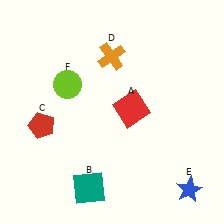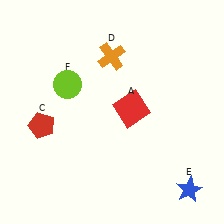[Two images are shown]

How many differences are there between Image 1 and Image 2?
There is 1 difference between the two images.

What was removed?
The teal square (B) was removed in Image 2.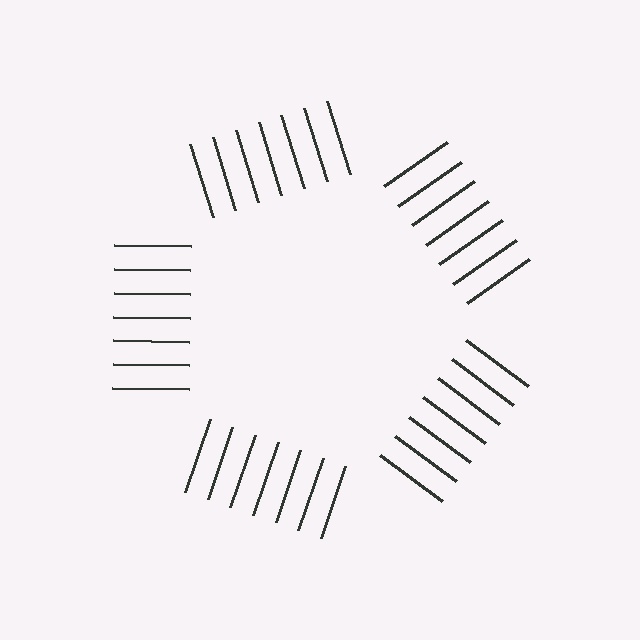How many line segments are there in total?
35 — 7 along each of the 5 edges.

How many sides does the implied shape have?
5 sides — the line-ends trace a pentagon.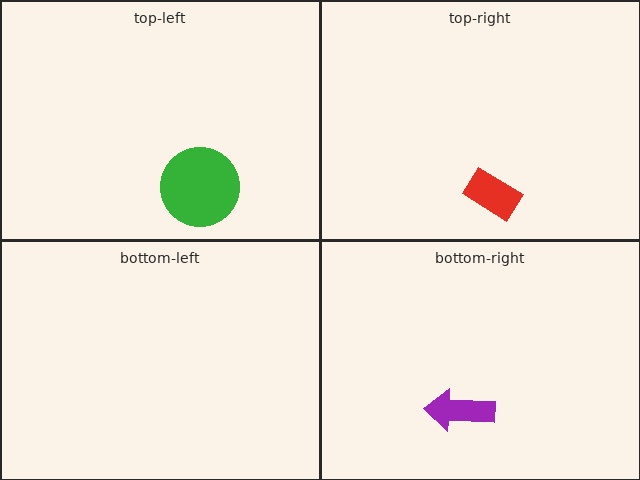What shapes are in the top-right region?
The red rectangle.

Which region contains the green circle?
The top-left region.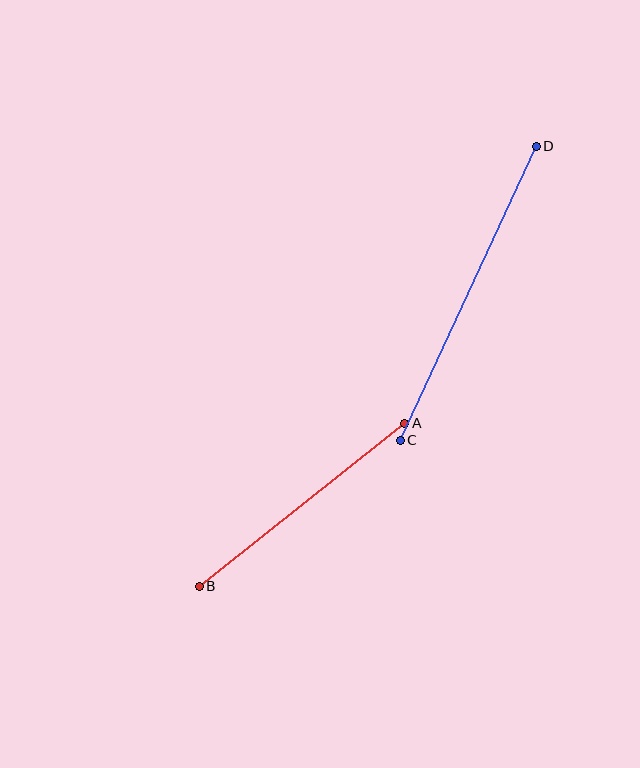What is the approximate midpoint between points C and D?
The midpoint is at approximately (468, 293) pixels.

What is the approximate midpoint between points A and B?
The midpoint is at approximately (302, 505) pixels.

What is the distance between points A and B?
The distance is approximately 262 pixels.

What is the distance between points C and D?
The distance is approximately 324 pixels.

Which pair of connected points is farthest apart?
Points C and D are farthest apart.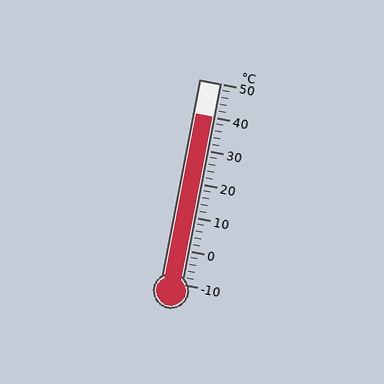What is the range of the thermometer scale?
The thermometer scale ranges from -10°C to 50°C.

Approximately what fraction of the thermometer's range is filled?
The thermometer is filled to approximately 85% of its range.